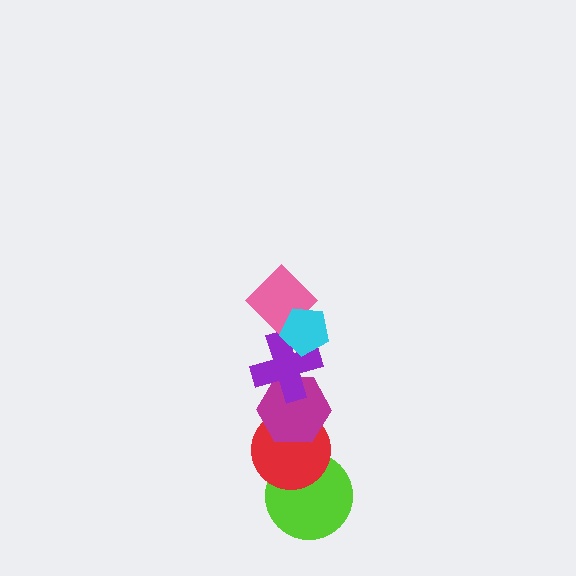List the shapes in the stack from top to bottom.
From top to bottom: the cyan pentagon, the pink diamond, the purple cross, the magenta hexagon, the red circle, the lime circle.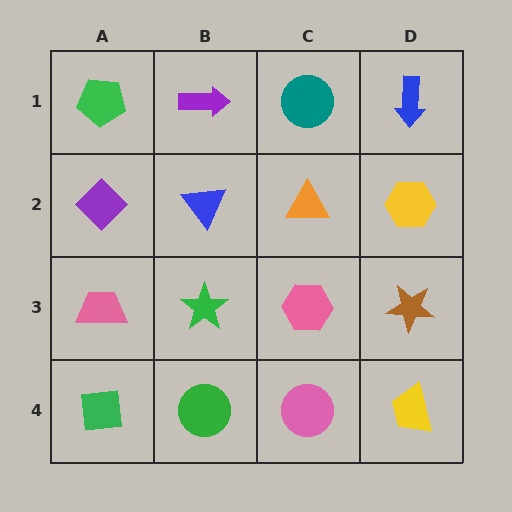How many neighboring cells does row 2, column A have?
3.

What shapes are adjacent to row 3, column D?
A yellow hexagon (row 2, column D), a yellow trapezoid (row 4, column D), a pink hexagon (row 3, column C).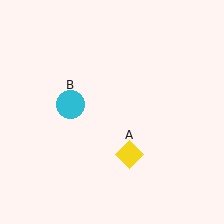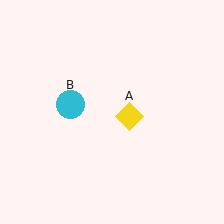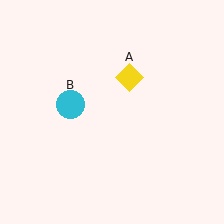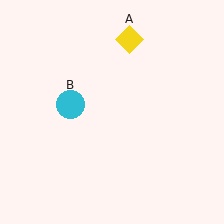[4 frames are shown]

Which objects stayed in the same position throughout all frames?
Cyan circle (object B) remained stationary.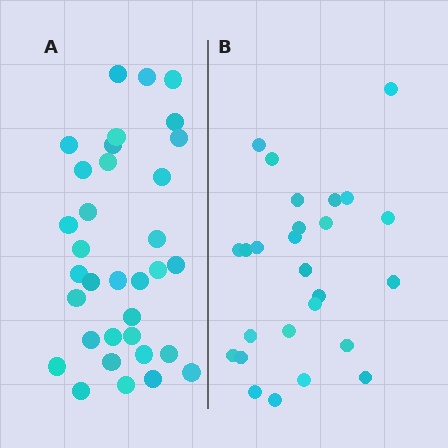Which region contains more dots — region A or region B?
Region A (the left region) has more dots.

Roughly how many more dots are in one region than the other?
Region A has roughly 8 or so more dots than region B.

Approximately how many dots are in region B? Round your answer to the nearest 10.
About 30 dots. (The exact count is 26, which rounds to 30.)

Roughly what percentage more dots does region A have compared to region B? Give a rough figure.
About 30% more.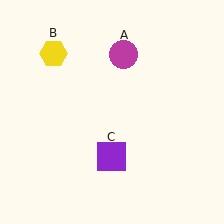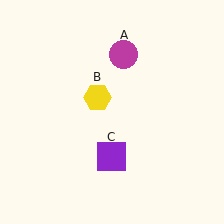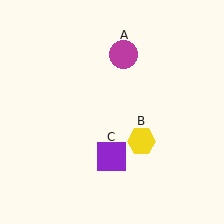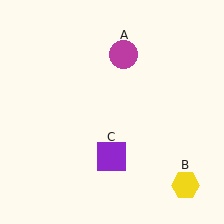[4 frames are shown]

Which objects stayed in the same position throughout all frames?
Magenta circle (object A) and purple square (object C) remained stationary.